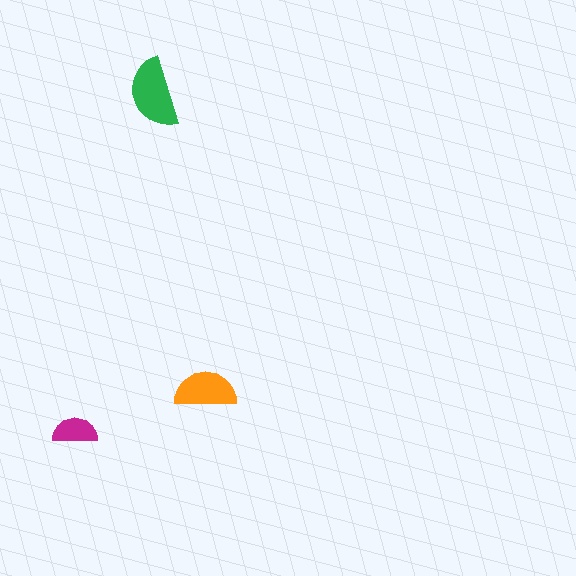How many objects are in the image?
There are 3 objects in the image.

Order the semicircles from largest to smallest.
the green one, the orange one, the magenta one.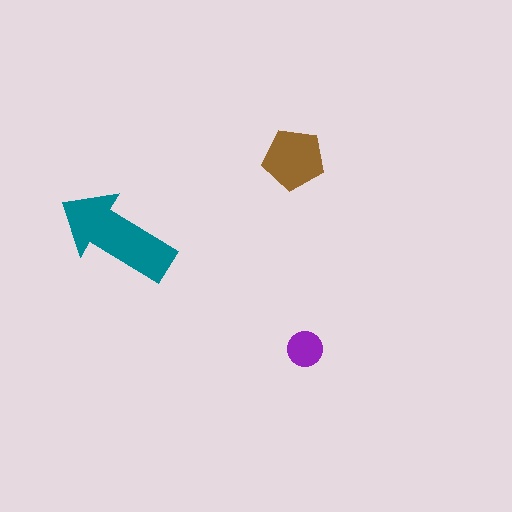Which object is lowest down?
The purple circle is bottommost.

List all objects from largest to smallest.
The teal arrow, the brown pentagon, the purple circle.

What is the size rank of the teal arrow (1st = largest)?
1st.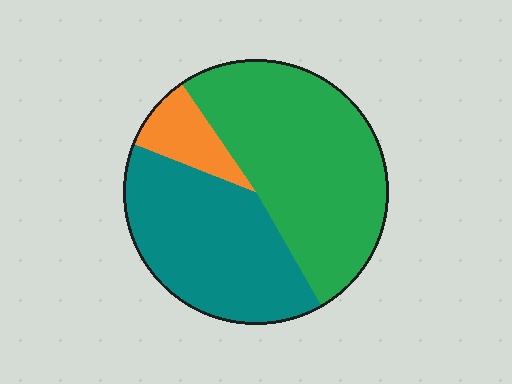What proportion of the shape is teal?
Teal covers 39% of the shape.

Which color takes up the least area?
Orange, at roughly 10%.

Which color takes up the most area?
Green, at roughly 50%.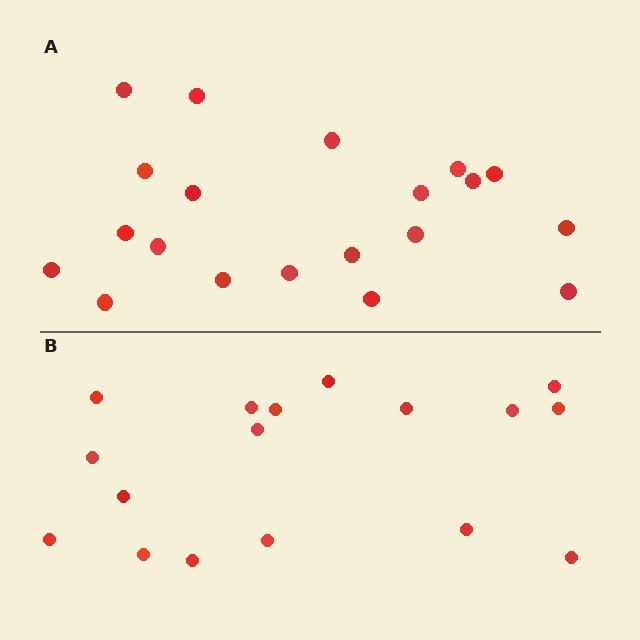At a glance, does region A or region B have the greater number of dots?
Region A (the top region) has more dots.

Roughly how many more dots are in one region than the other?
Region A has just a few more — roughly 2 or 3 more dots than region B.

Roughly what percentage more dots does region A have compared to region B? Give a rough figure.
About 20% more.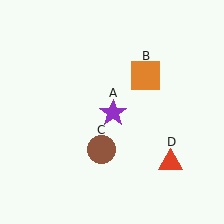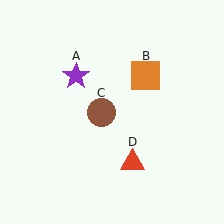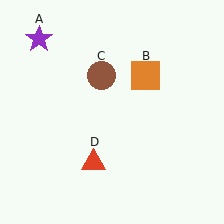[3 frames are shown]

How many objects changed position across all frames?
3 objects changed position: purple star (object A), brown circle (object C), red triangle (object D).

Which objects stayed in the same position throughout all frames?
Orange square (object B) remained stationary.